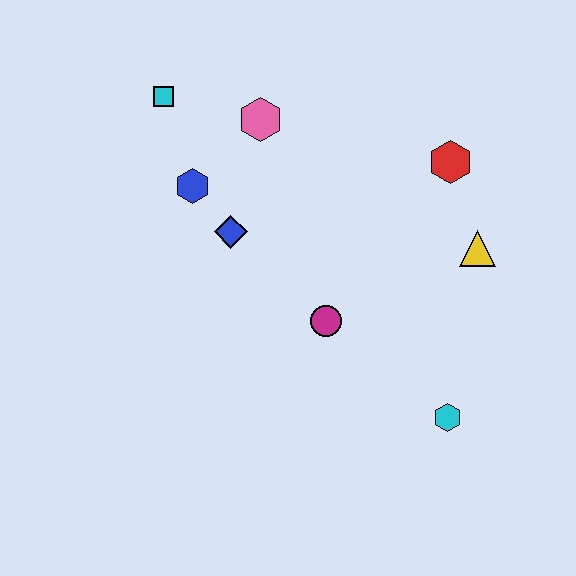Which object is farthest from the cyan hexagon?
The cyan square is farthest from the cyan hexagon.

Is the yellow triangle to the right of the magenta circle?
Yes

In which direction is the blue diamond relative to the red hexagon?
The blue diamond is to the left of the red hexagon.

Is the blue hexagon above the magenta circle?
Yes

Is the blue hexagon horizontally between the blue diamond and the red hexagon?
No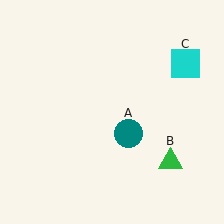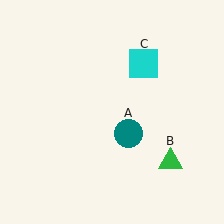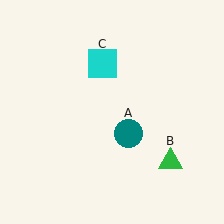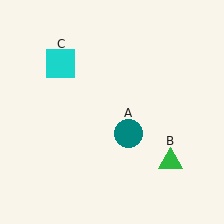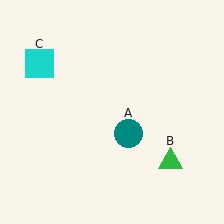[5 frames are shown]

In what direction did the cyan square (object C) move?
The cyan square (object C) moved left.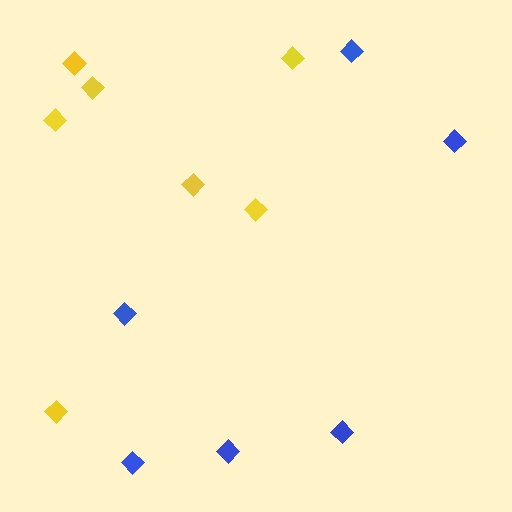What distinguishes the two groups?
There are 2 groups: one group of yellow diamonds (7) and one group of blue diamonds (6).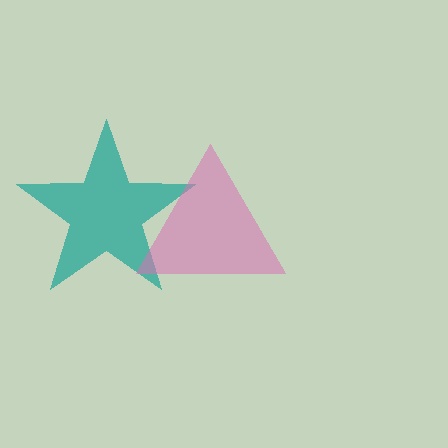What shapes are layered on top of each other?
The layered shapes are: a teal star, a pink triangle.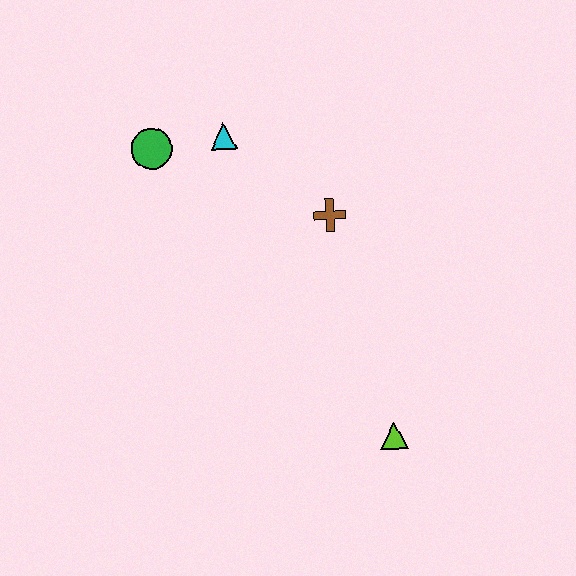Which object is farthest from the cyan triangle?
The lime triangle is farthest from the cyan triangle.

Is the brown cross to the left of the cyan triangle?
No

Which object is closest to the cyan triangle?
The green circle is closest to the cyan triangle.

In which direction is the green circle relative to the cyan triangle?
The green circle is to the left of the cyan triangle.